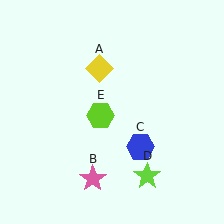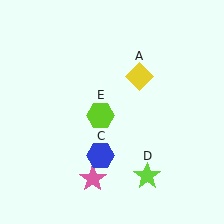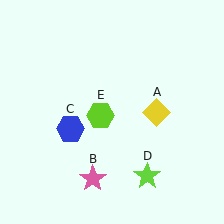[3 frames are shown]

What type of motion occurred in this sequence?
The yellow diamond (object A), blue hexagon (object C) rotated clockwise around the center of the scene.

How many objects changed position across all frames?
2 objects changed position: yellow diamond (object A), blue hexagon (object C).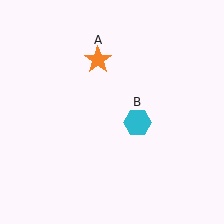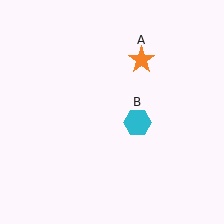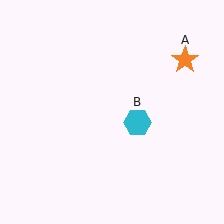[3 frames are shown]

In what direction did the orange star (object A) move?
The orange star (object A) moved right.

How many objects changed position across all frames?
1 object changed position: orange star (object A).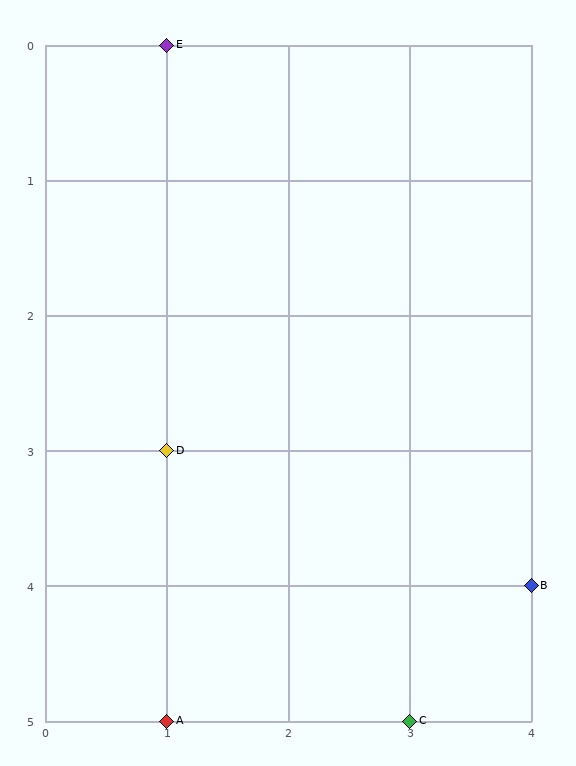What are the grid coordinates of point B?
Point B is at grid coordinates (4, 4).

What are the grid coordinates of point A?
Point A is at grid coordinates (1, 5).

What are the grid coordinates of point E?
Point E is at grid coordinates (1, 0).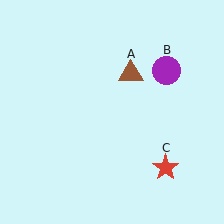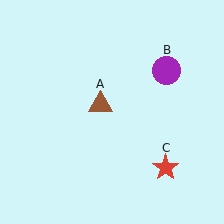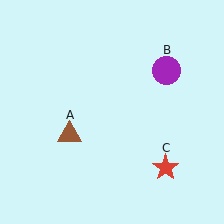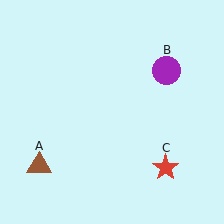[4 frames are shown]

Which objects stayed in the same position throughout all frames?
Purple circle (object B) and red star (object C) remained stationary.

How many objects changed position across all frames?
1 object changed position: brown triangle (object A).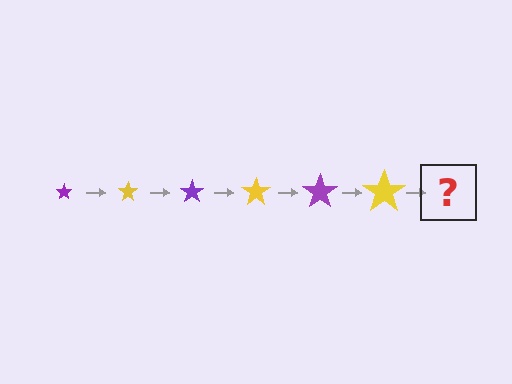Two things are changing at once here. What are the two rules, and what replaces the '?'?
The two rules are that the star grows larger each step and the color cycles through purple and yellow. The '?' should be a purple star, larger than the previous one.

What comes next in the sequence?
The next element should be a purple star, larger than the previous one.